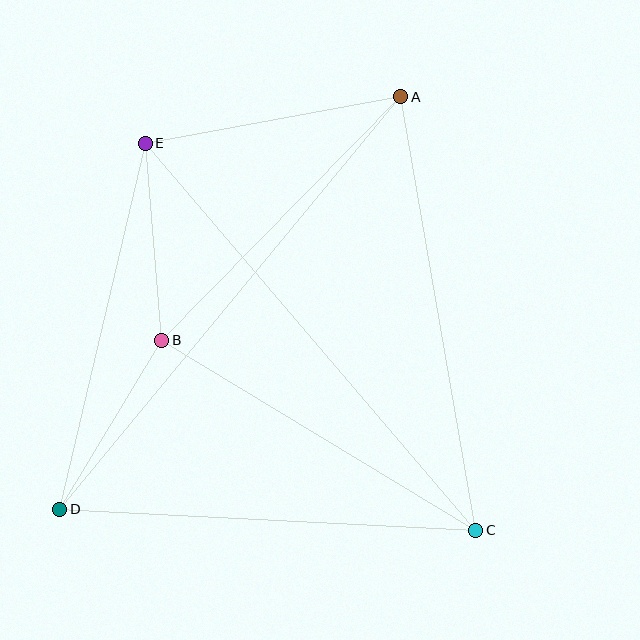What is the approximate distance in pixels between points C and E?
The distance between C and E is approximately 509 pixels.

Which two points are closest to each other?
Points B and D are closest to each other.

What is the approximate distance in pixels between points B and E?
The distance between B and E is approximately 198 pixels.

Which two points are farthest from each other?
Points A and D are farthest from each other.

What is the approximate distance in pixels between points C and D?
The distance between C and D is approximately 416 pixels.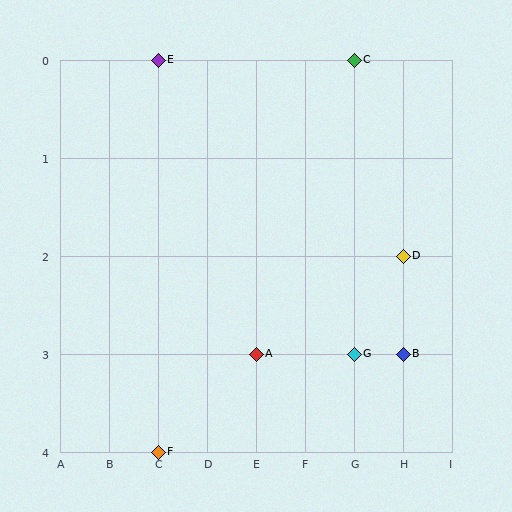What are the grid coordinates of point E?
Point E is at grid coordinates (C, 0).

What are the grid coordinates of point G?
Point G is at grid coordinates (G, 3).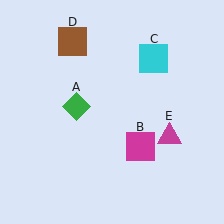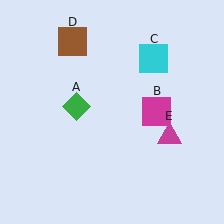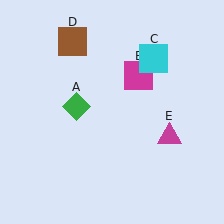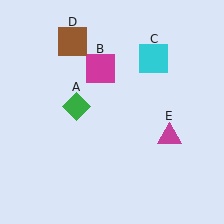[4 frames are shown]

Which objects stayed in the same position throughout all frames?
Green diamond (object A) and cyan square (object C) and brown square (object D) and magenta triangle (object E) remained stationary.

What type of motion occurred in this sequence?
The magenta square (object B) rotated counterclockwise around the center of the scene.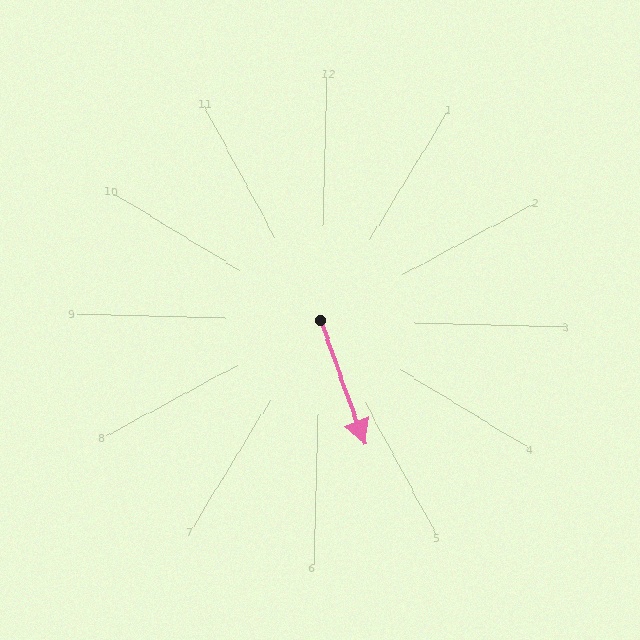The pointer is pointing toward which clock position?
Roughly 5 o'clock.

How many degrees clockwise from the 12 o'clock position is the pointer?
Approximately 159 degrees.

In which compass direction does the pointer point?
South.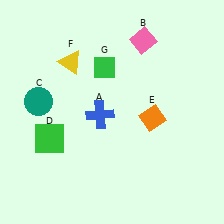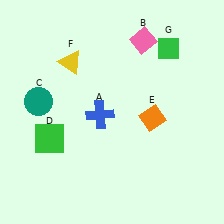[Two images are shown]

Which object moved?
The green diamond (G) moved right.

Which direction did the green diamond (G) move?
The green diamond (G) moved right.